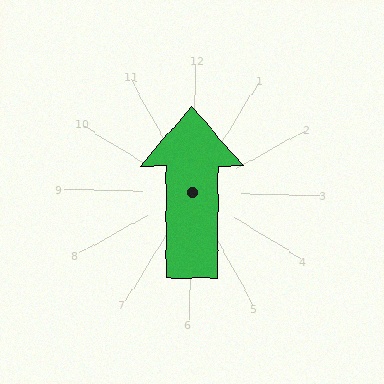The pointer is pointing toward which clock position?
Roughly 12 o'clock.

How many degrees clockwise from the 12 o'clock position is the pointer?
Approximately 359 degrees.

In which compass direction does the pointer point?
North.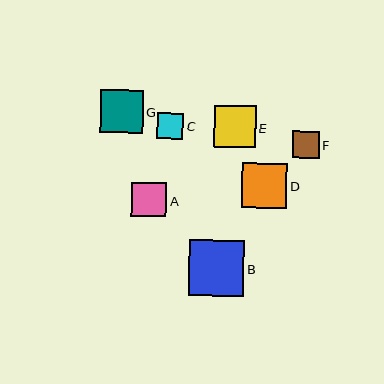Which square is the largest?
Square B is the largest with a size of approximately 56 pixels.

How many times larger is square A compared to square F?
Square A is approximately 1.3 times the size of square F.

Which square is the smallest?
Square C is the smallest with a size of approximately 26 pixels.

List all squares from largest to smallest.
From largest to smallest: B, D, G, E, A, F, C.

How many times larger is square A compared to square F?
Square A is approximately 1.3 times the size of square F.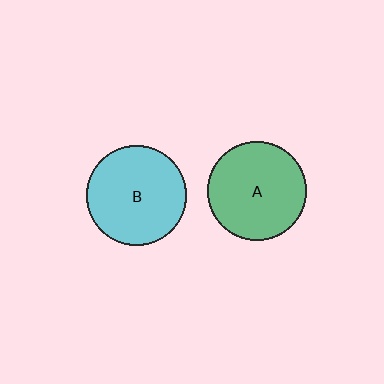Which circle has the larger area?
Circle B (cyan).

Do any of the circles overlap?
No, none of the circles overlap.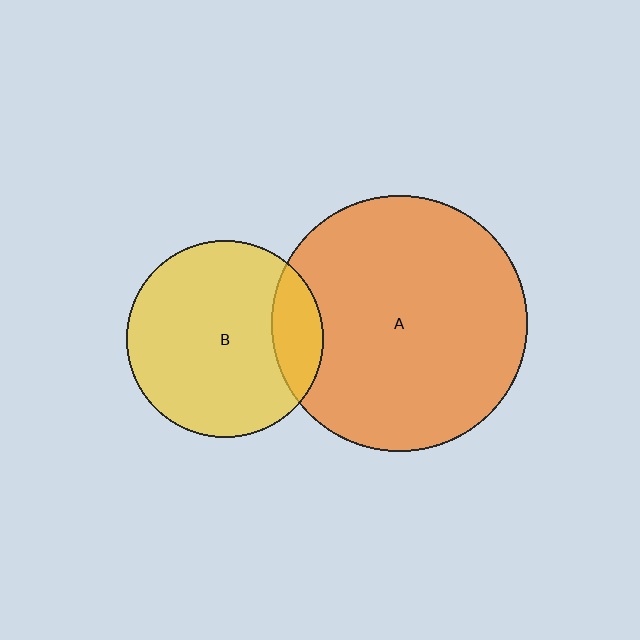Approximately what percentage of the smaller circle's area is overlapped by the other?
Approximately 15%.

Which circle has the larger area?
Circle A (orange).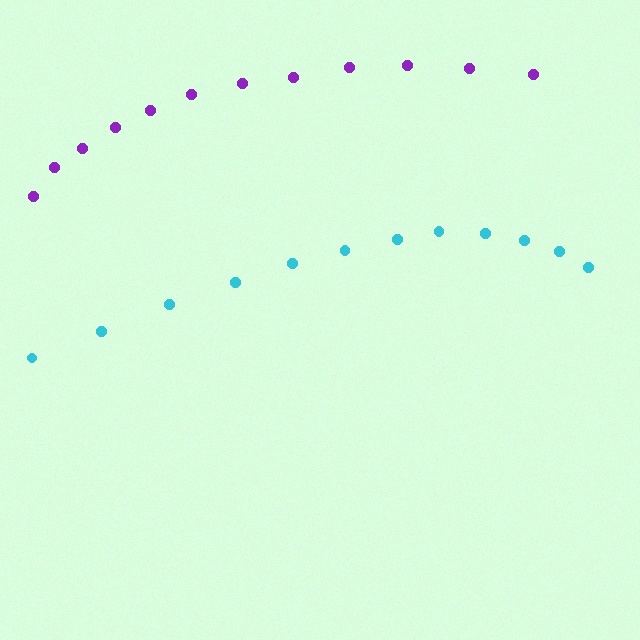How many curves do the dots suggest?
There are 2 distinct paths.